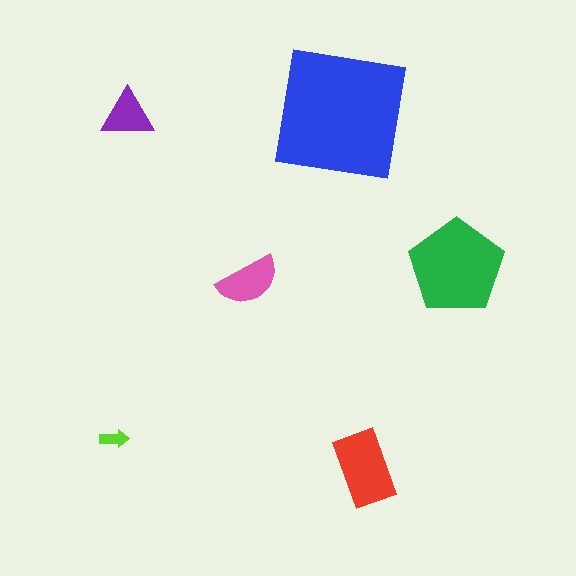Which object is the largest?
The blue square.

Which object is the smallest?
The lime arrow.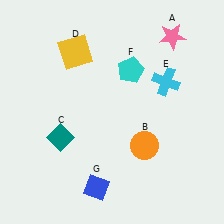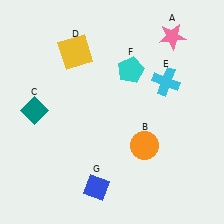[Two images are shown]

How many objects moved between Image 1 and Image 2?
1 object moved between the two images.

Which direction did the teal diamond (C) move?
The teal diamond (C) moved up.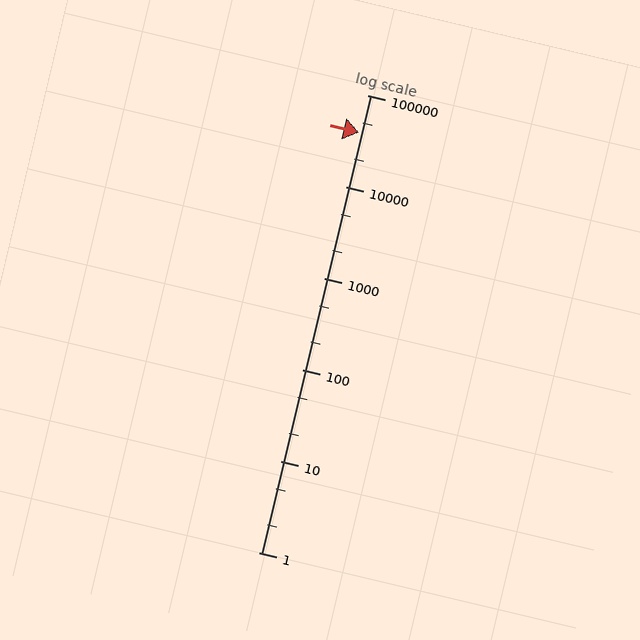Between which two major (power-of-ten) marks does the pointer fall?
The pointer is between 10000 and 100000.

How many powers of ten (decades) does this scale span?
The scale spans 5 decades, from 1 to 100000.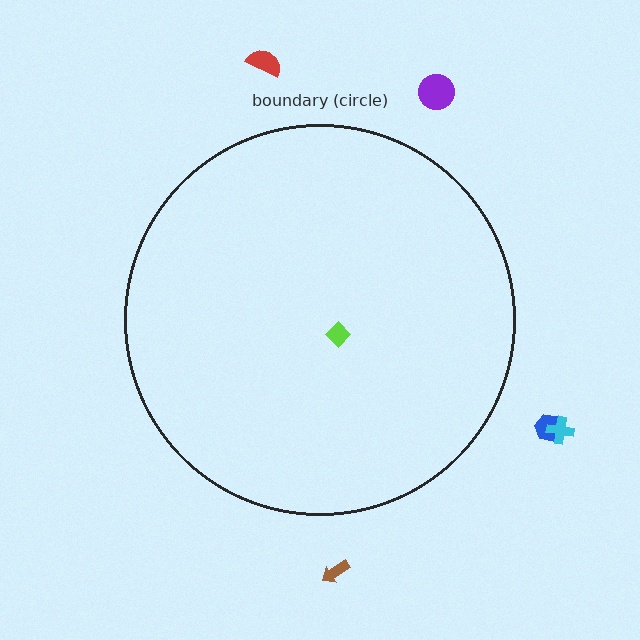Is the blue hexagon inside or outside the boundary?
Outside.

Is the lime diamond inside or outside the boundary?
Inside.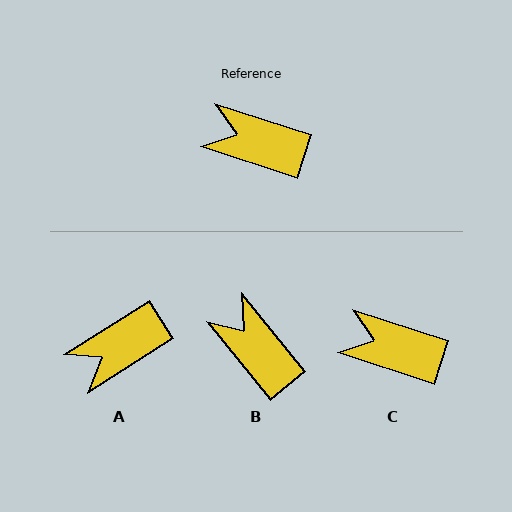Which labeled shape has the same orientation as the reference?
C.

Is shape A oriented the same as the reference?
No, it is off by about 50 degrees.